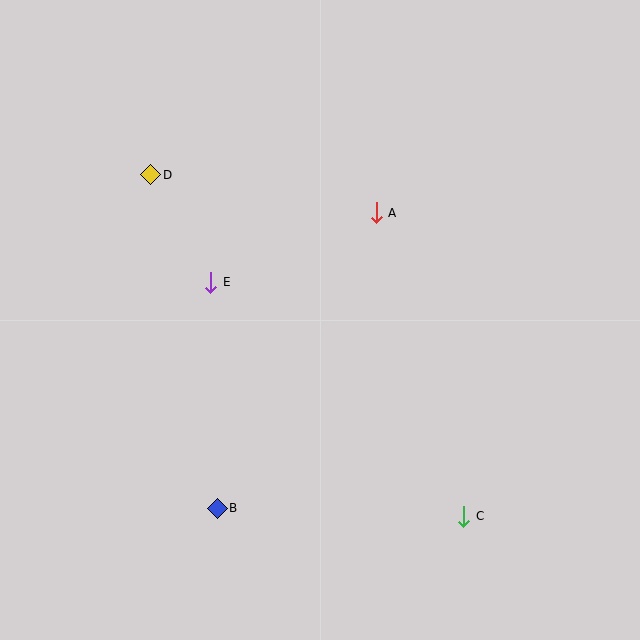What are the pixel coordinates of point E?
Point E is at (211, 282).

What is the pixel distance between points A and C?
The distance between A and C is 316 pixels.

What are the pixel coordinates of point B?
Point B is at (217, 508).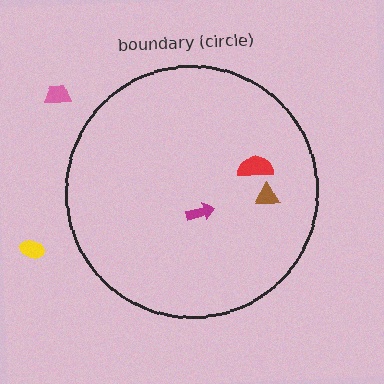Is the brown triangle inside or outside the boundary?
Inside.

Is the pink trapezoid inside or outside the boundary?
Outside.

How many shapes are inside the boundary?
3 inside, 2 outside.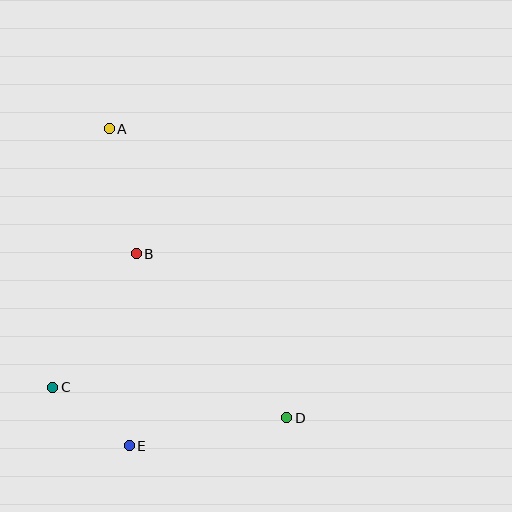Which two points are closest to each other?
Points C and E are closest to each other.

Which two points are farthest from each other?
Points A and D are farthest from each other.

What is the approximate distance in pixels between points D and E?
The distance between D and E is approximately 160 pixels.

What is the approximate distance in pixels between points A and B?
The distance between A and B is approximately 128 pixels.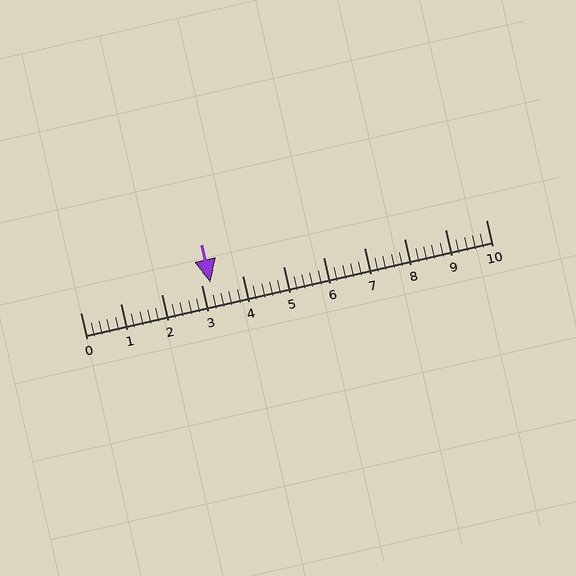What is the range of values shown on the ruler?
The ruler shows values from 0 to 10.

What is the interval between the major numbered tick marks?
The major tick marks are spaced 1 units apart.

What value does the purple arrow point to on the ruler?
The purple arrow points to approximately 3.2.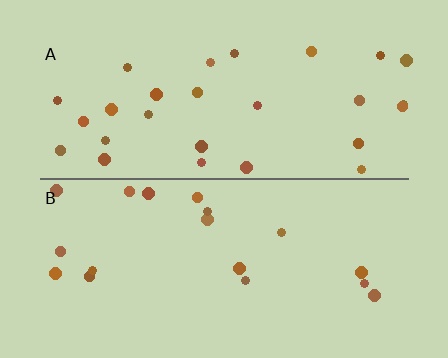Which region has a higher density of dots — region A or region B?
A (the top).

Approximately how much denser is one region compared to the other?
Approximately 1.5× — region A over region B.